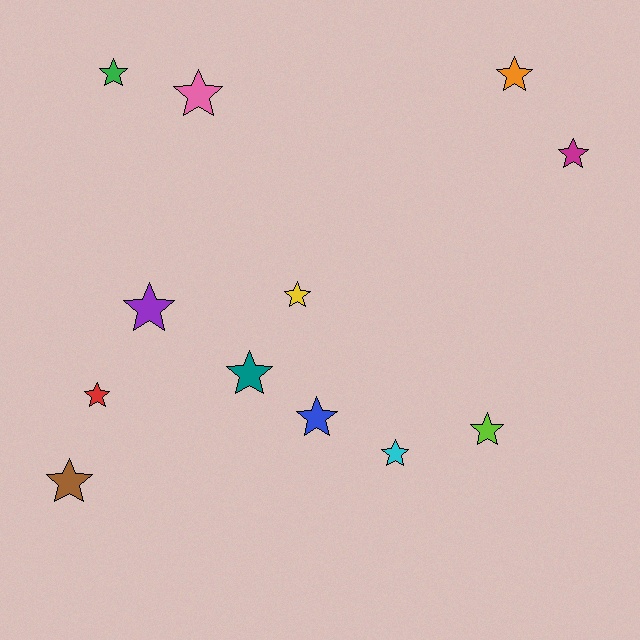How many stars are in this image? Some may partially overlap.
There are 12 stars.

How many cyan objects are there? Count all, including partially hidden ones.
There is 1 cyan object.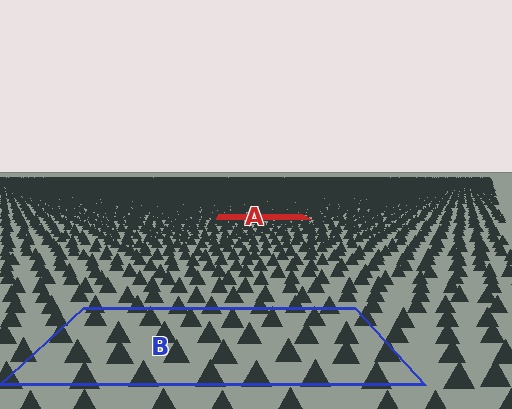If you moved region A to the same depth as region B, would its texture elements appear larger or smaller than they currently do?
They would appear larger. At a closer depth, the same texture elements are projected at a bigger on-screen size.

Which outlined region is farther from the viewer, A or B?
Region A is farther from the viewer — the texture elements inside it appear smaller and more densely packed.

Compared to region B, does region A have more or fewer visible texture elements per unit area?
Region A has more texture elements per unit area — they are packed more densely because it is farther away.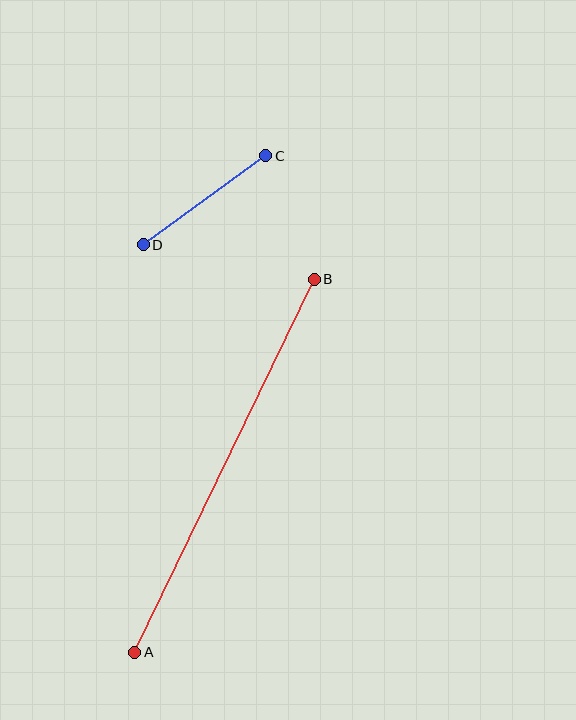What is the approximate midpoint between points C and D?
The midpoint is at approximately (204, 200) pixels.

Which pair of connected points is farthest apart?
Points A and B are farthest apart.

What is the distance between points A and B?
The distance is approximately 414 pixels.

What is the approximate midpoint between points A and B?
The midpoint is at approximately (224, 466) pixels.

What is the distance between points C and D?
The distance is approximately 151 pixels.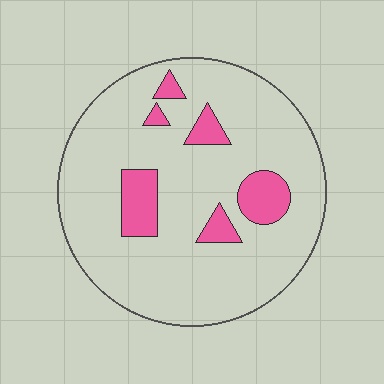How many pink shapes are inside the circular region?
6.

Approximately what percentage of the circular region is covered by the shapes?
Approximately 15%.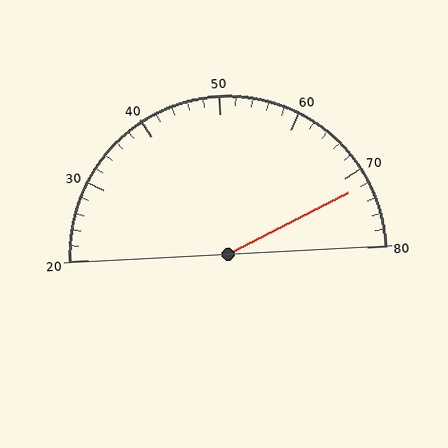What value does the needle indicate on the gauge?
The needle indicates approximately 72.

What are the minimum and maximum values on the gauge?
The gauge ranges from 20 to 80.